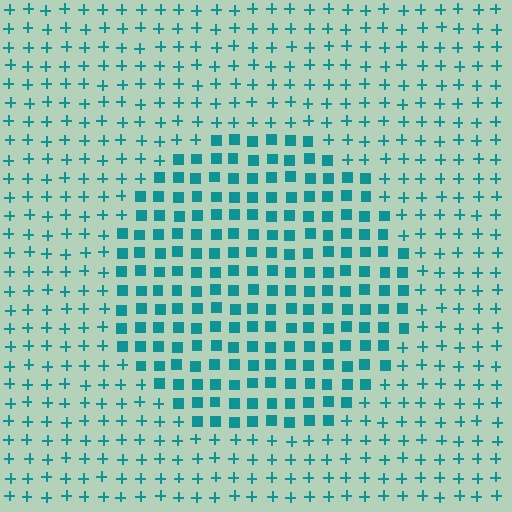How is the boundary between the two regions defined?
The boundary is defined by a change in element shape: squares inside vs. plus signs outside. All elements share the same color and spacing.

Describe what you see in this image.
The image is filled with small teal elements arranged in a uniform grid. A circle-shaped region contains squares, while the surrounding area contains plus signs. The boundary is defined purely by the change in element shape.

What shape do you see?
I see a circle.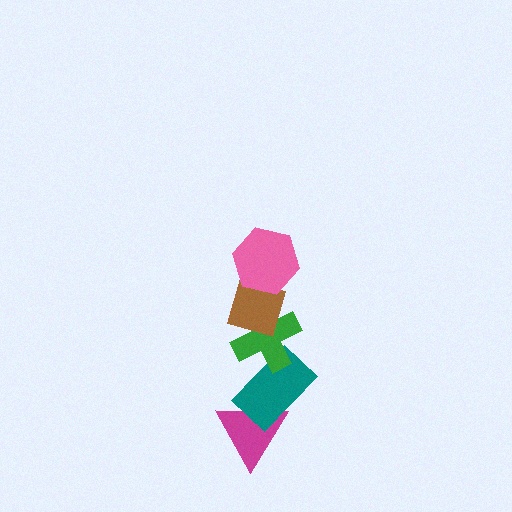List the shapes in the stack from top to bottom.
From top to bottom: the pink hexagon, the brown diamond, the green cross, the teal rectangle, the magenta triangle.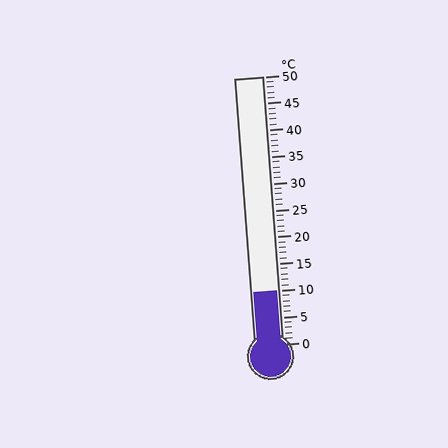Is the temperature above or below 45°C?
The temperature is below 45°C.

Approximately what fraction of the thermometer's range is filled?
The thermometer is filled to approximately 20% of its range.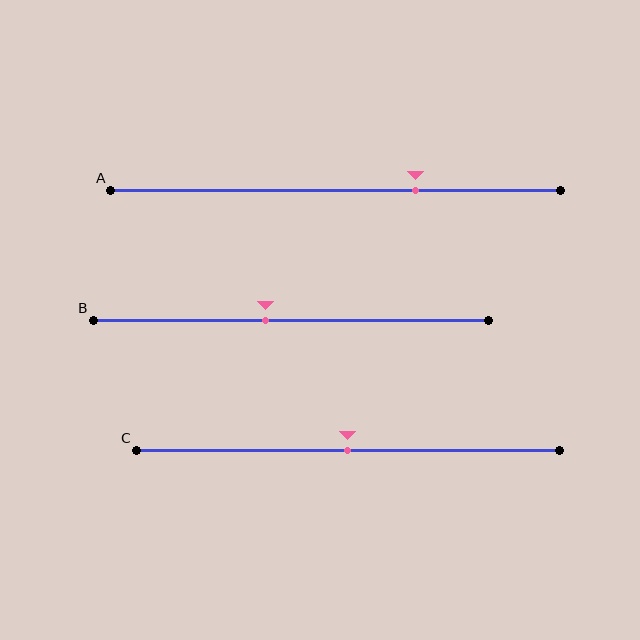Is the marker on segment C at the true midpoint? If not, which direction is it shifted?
Yes, the marker on segment C is at the true midpoint.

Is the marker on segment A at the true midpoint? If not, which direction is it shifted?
No, the marker on segment A is shifted to the right by about 18% of the segment length.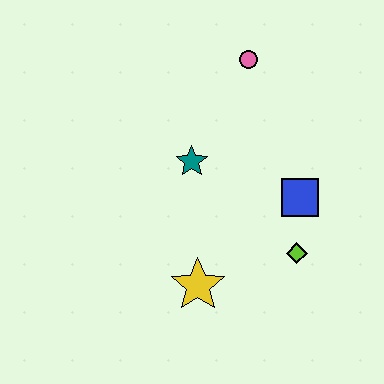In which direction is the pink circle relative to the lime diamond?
The pink circle is above the lime diamond.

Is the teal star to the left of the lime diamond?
Yes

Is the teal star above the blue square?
Yes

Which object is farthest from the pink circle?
The yellow star is farthest from the pink circle.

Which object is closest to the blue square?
The lime diamond is closest to the blue square.